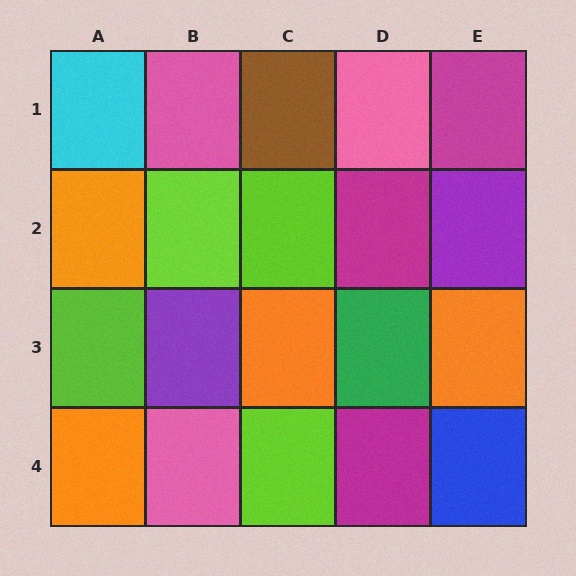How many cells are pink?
3 cells are pink.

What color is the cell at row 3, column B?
Purple.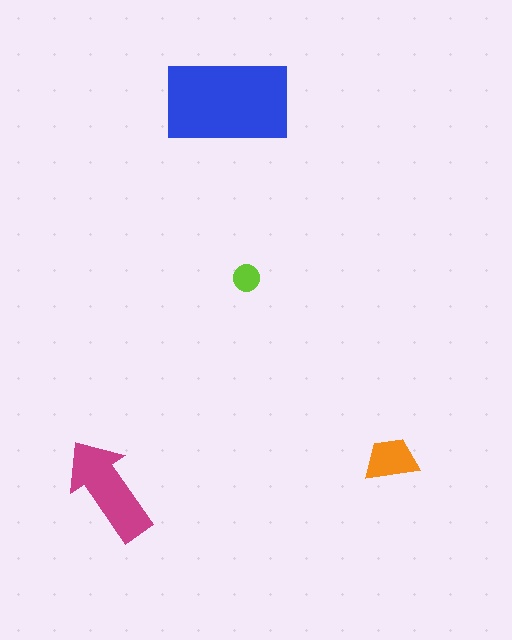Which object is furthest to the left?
The magenta arrow is leftmost.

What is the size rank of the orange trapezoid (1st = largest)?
3rd.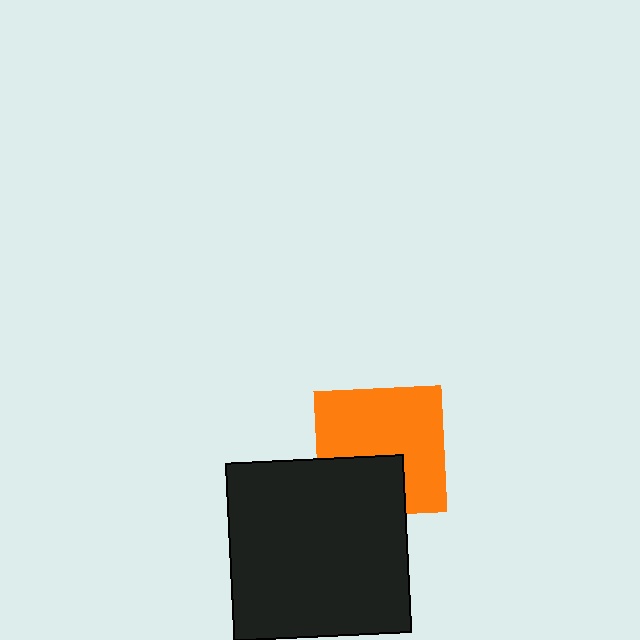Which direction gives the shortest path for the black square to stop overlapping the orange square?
Moving down gives the shortest separation.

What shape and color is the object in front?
The object in front is a black square.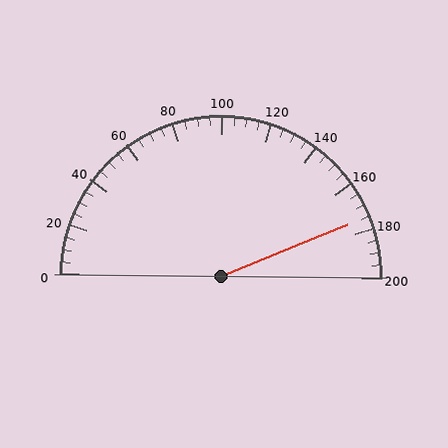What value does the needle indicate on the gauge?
The needle indicates approximately 175.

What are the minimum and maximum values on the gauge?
The gauge ranges from 0 to 200.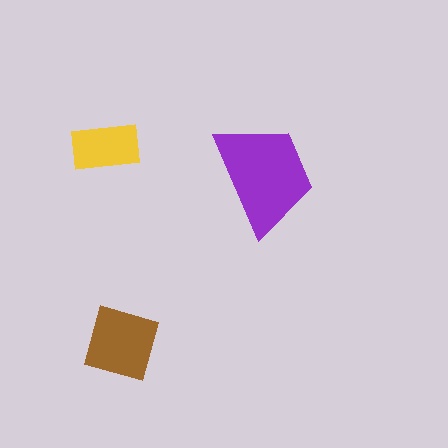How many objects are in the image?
There are 3 objects in the image.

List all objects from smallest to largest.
The yellow rectangle, the brown diamond, the purple trapezoid.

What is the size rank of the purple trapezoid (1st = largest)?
1st.